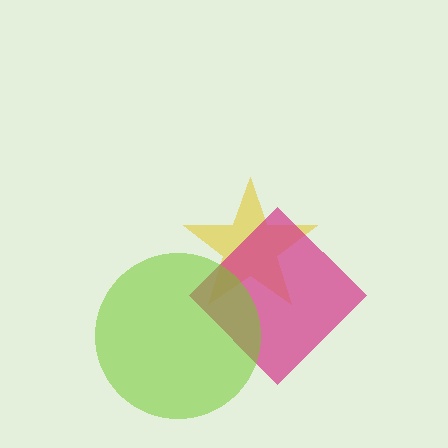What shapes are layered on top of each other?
The layered shapes are: a yellow star, a magenta diamond, a lime circle.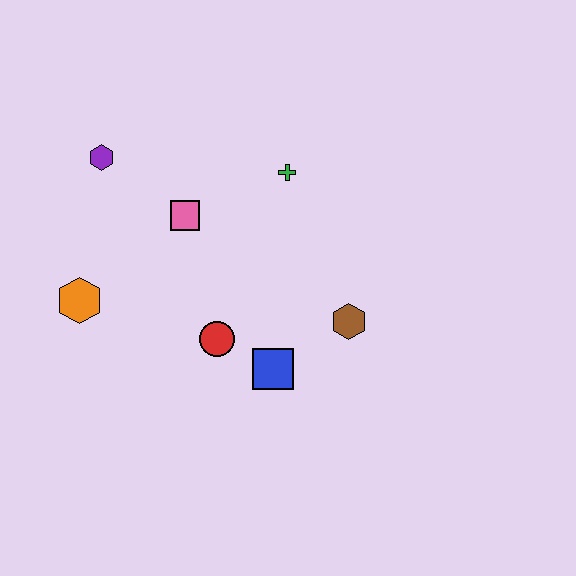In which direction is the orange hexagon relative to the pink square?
The orange hexagon is to the left of the pink square.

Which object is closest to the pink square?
The purple hexagon is closest to the pink square.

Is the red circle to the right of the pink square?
Yes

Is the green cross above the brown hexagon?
Yes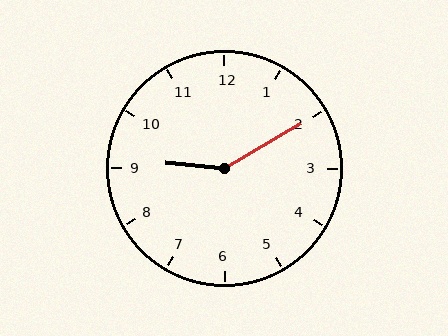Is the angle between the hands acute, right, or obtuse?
It is obtuse.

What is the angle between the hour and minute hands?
Approximately 145 degrees.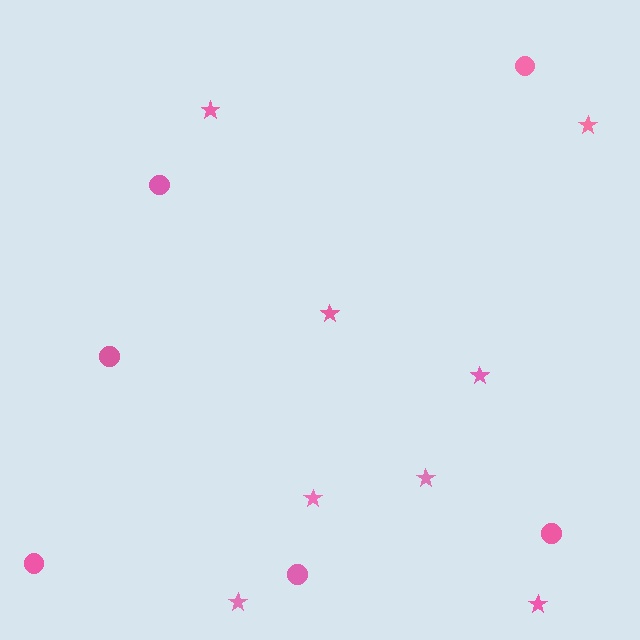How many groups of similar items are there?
There are 2 groups: one group of stars (8) and one group of circles (6).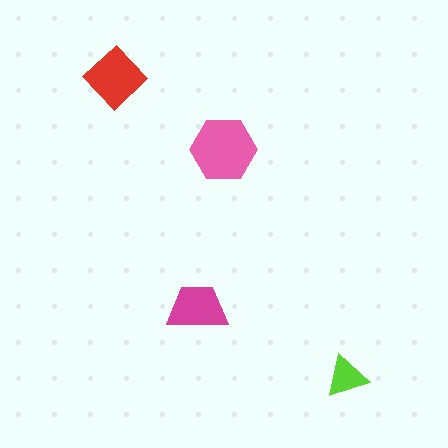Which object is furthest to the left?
The red diamond is leftmost.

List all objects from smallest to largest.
The lime triangle, the magenta trapezoid, the red diamond, the pink hexagon.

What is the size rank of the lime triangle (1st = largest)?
4th.